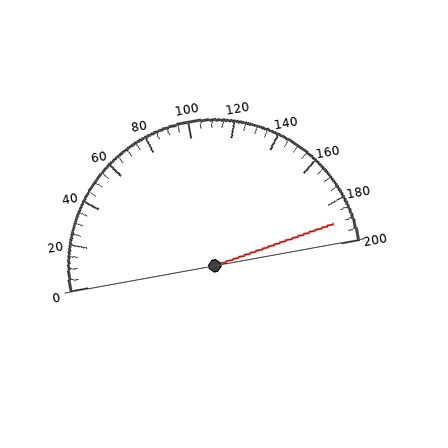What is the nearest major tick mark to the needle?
The nearest major tick mark is 200.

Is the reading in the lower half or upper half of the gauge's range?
The reading is in the upper half of the range (0 to 200).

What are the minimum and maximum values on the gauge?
The gauge ranges from 0 to 200.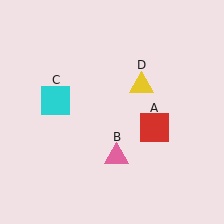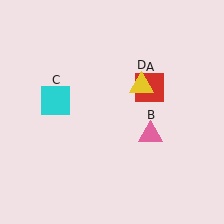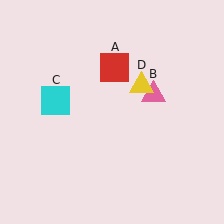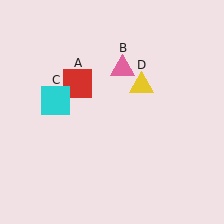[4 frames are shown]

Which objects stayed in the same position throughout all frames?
Cyan square (object C) and yellow triangle (object D) remained stationary.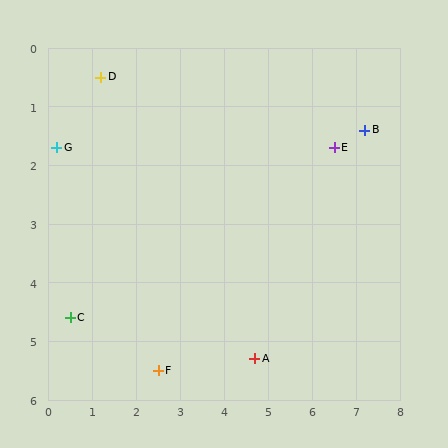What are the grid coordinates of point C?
Point C is at approximately (0.5, 4.6).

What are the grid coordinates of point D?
Point D is at approximately (1.2, 0.5).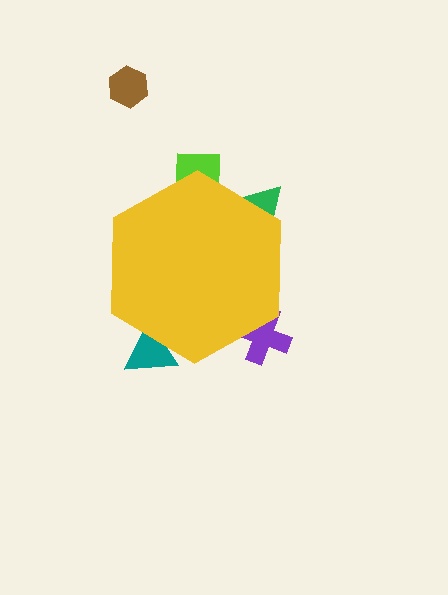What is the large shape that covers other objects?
A yellow hexagon.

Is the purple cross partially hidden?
Yes, the purple cross is partially hidden behind the yellow hexagon.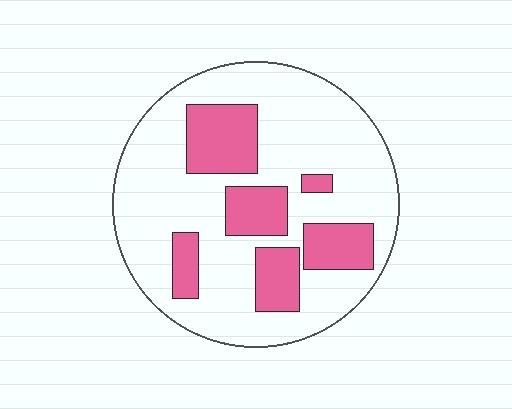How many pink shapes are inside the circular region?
6.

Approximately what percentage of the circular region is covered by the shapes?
Approximately 25%.